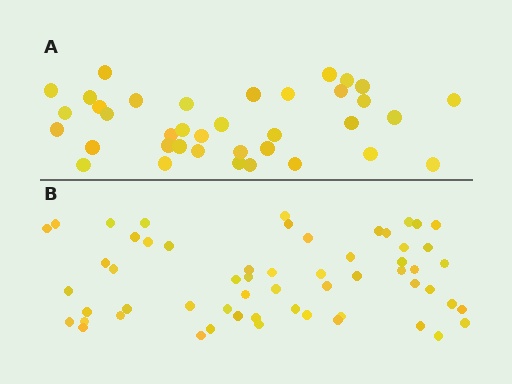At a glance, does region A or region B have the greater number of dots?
Region B (the bottom region) has more dots.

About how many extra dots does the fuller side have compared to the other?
Region B has approximately 20 more dots than region A.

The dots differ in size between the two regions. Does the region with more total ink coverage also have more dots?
No. Region A has more total ink coverage because its dots are larger, but region B actually contains more individual dots. Total area can be misleading — the number of items is what matters here.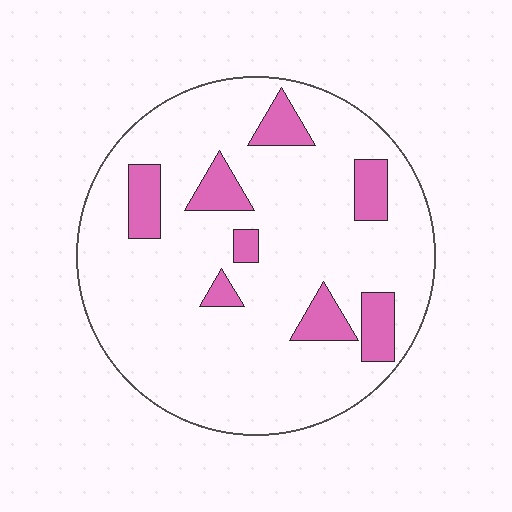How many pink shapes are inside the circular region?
8.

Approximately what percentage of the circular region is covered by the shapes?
Approximately 15%.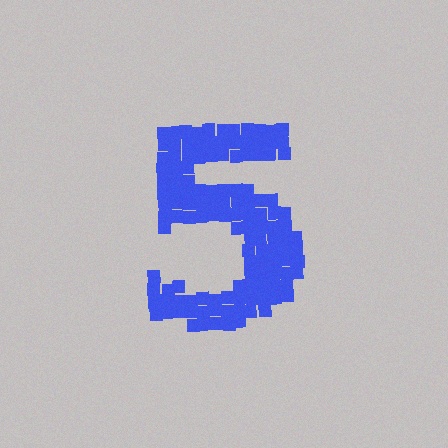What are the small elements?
The small elements are squares.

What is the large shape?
The large shape is the digit 5.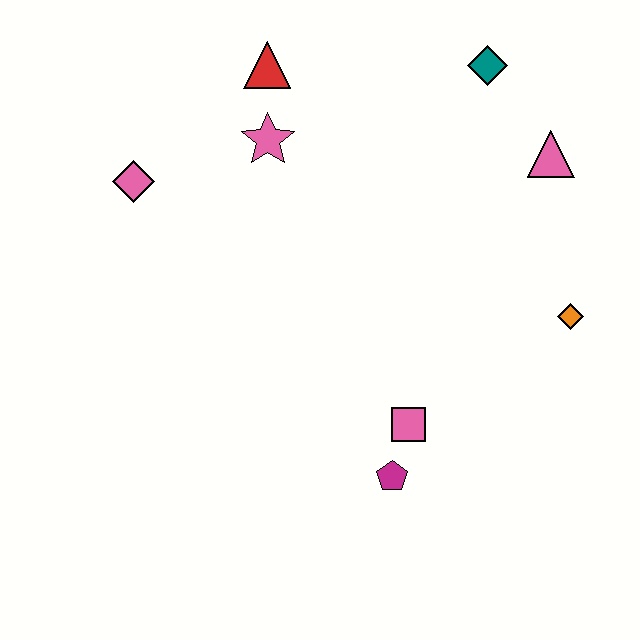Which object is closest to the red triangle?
The pink star is closest to the red triangle.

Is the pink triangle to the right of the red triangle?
Yes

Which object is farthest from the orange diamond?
The pink diamond is farthest from the orange diamond.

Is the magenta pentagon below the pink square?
Yes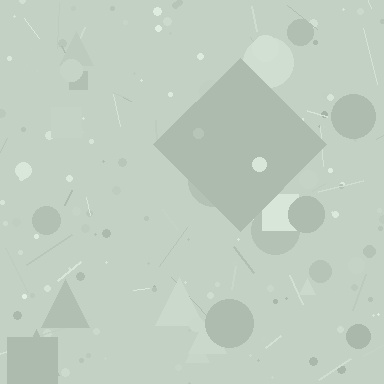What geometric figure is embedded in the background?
A diamond is embedded in the background.